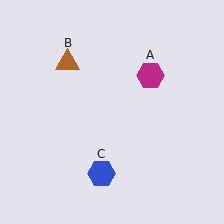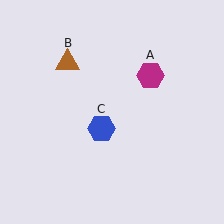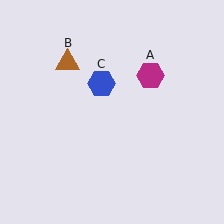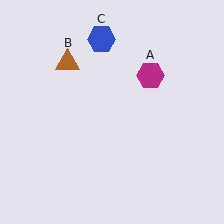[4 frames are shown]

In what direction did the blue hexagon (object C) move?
The blue hexagon (object C) moved up.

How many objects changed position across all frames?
1 object changed position: blue hexagon (object C).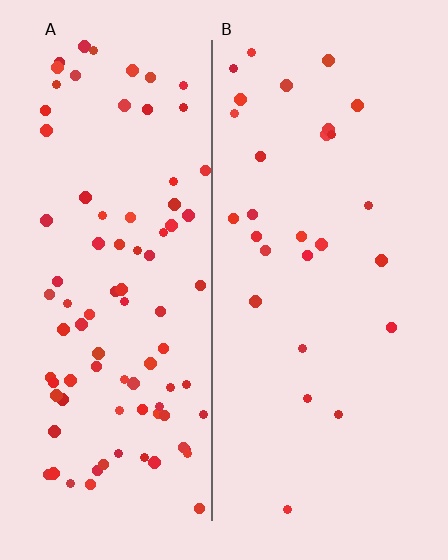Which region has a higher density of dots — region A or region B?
A (the left).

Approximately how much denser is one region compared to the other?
Approximately 3.2× — region A over region B.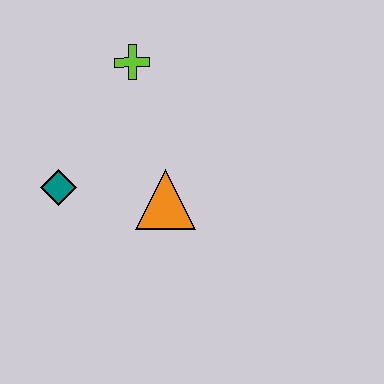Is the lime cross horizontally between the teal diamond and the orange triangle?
Yes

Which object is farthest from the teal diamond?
The lime cross is farthest from the teal diamond.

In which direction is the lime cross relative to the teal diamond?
The lime cross is above the teal diamond.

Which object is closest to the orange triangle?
The teal diamond is closest to the orange triangle.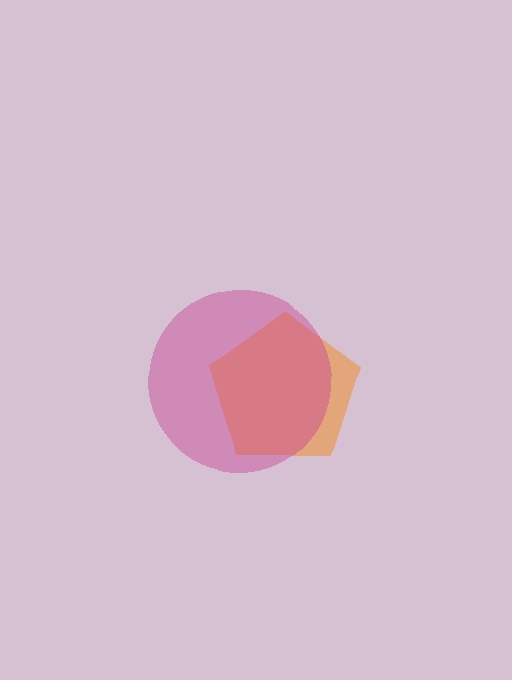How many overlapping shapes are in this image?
There are 2 overlapping shapes in the image.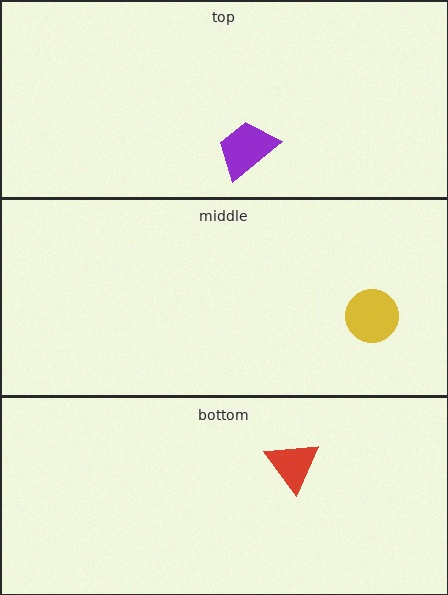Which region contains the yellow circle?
The middle region.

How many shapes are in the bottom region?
1.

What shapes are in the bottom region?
The red triangle.